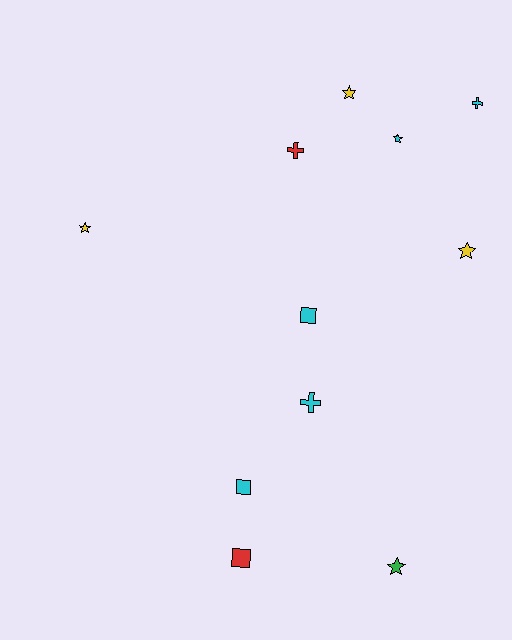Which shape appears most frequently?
Star, with 5 objects.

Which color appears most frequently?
Cyan, with 5 objects.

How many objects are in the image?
There are 11 objects.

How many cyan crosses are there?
There are 2 cyan crosses.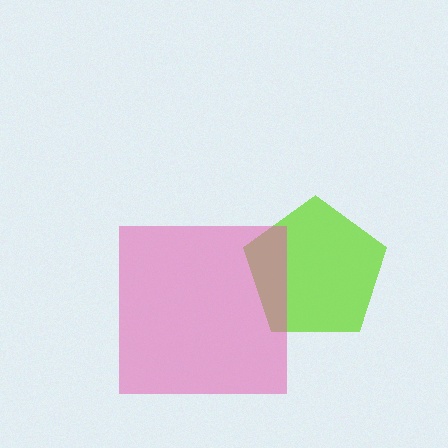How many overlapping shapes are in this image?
There are 2 overlapping shapes in the image.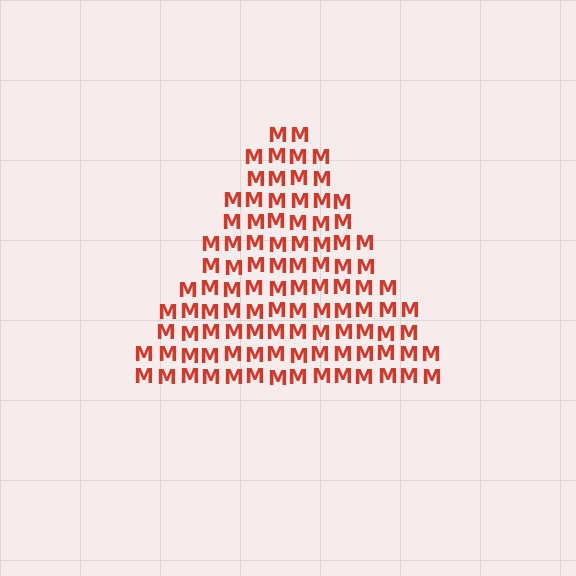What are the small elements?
The small elements are letter M's.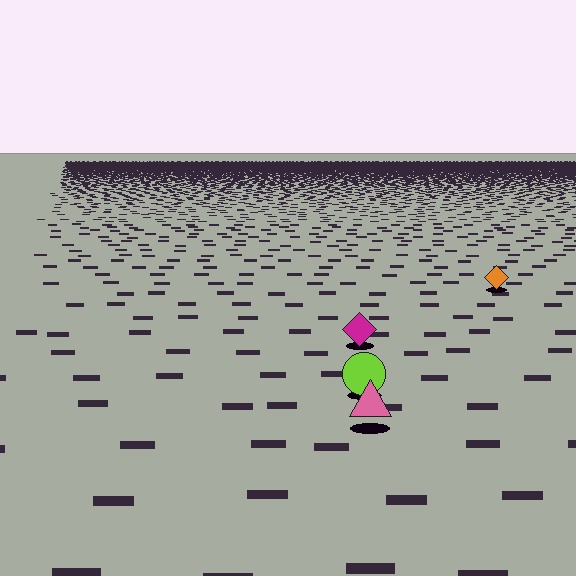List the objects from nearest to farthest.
From nearest to farthest: the pink triangle, the lime circle, the magenta diamond, the orange diamond.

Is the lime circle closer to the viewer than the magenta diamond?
Yes. The lime circle is closer — you can tell from the texture gradient: the ground texture is coarser near it.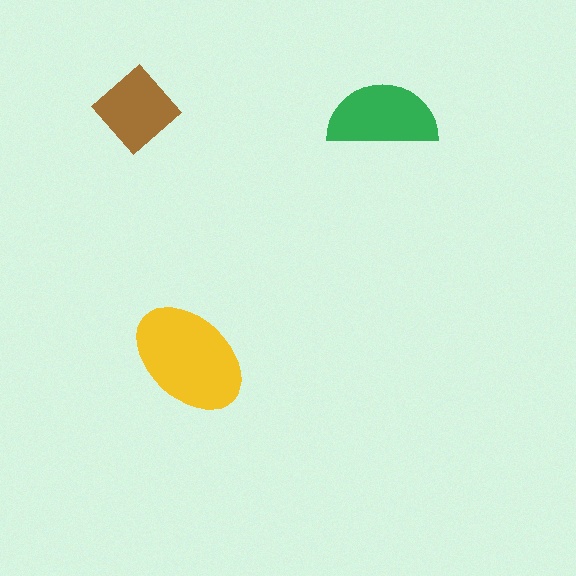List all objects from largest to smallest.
The yellow ellipse, the green semicircle, the brown diamond.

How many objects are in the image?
There are 3 objects in the image.